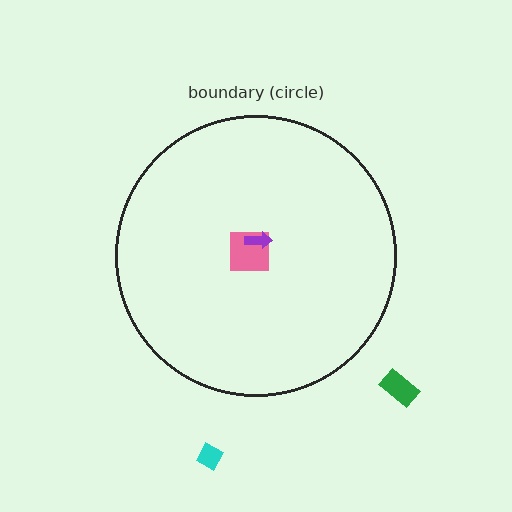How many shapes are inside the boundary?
2 inside, 2 outside.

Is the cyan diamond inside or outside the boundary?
Outside.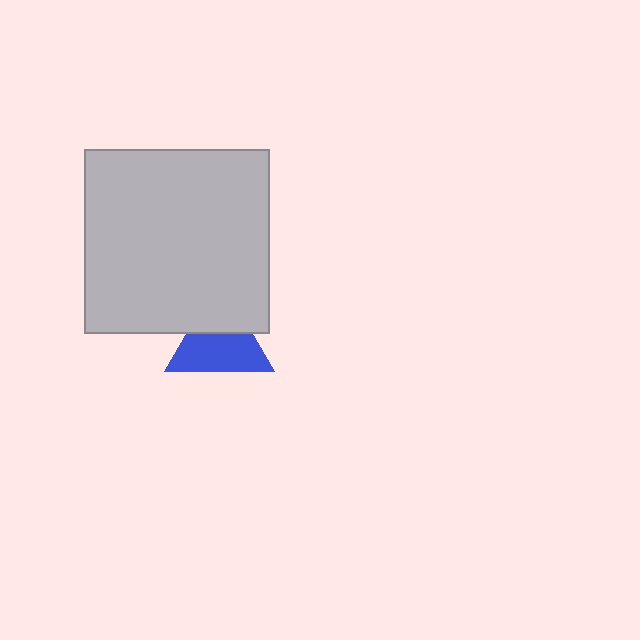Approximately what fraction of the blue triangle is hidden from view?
Roughly 36% of the blue triangle is hidden behind the light gray square.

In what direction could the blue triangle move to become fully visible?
The blue triangle could move down. That would shift it out from behind the light gray square entirely.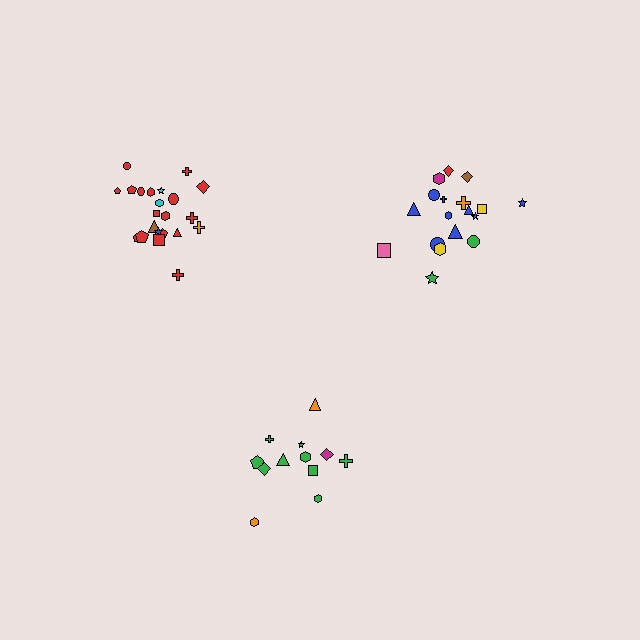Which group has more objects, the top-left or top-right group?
The top-left group.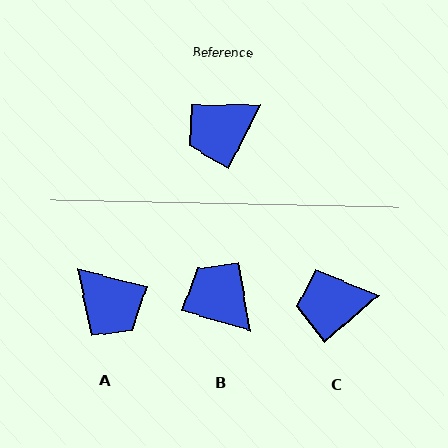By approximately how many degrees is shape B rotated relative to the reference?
Approximately 80 degrees clockwise.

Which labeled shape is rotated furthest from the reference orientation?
A, about 101 degrees away.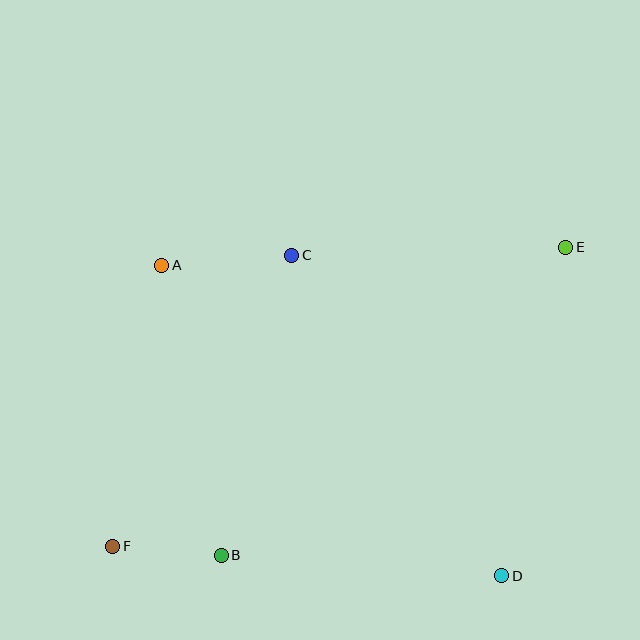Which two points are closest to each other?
Points B and F are closest to each other.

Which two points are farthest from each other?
Points E and F are farthest from each other.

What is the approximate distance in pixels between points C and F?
The distance between C and F is approximately 342 pixels.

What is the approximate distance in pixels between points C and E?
The distance between C and E is approximately 274 pixels.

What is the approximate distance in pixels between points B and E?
The distance between B and E is approximately 462 pixels.